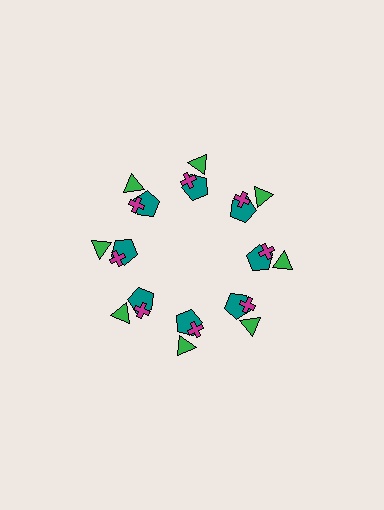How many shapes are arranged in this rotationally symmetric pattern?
There are 24 shapes, arranged in 8 groups of 3.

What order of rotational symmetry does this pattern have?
This pattern has 8-fold rotational symmetry.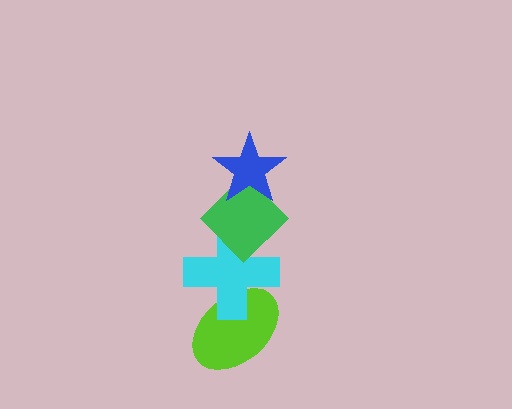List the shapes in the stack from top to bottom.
From top to bottom: the blue star, the green diamond, the cyan cross, the lime ellipse.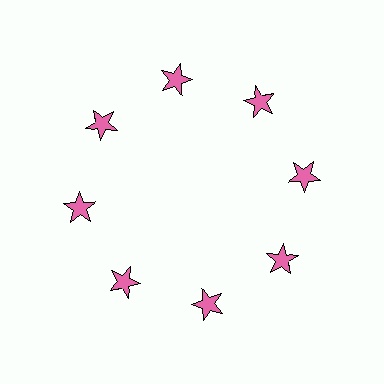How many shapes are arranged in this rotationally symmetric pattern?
There are 8 shapes, arranged in 8 groups of 1.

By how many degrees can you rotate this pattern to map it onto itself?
The pattern maps onto itself every 45 degrees of rotation.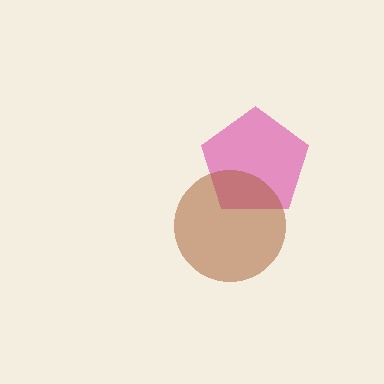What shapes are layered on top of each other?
The layered shapes are: a pink pentagon, a brown circle.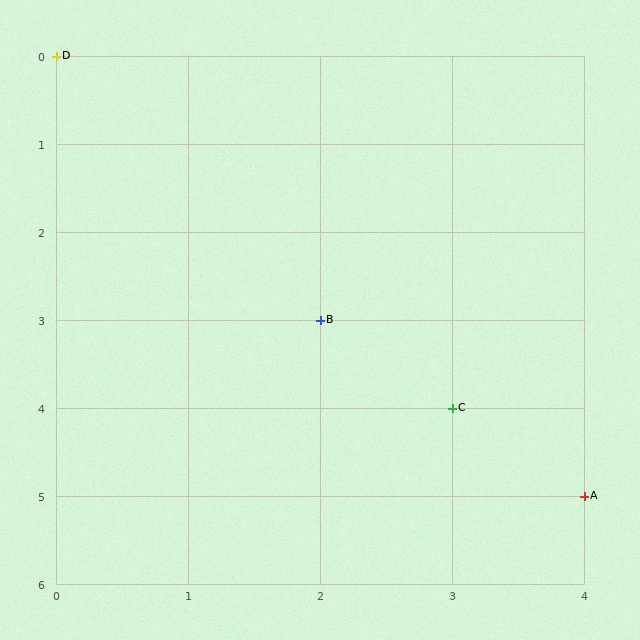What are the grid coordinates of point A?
Point A is at grid coordinates (4, 5).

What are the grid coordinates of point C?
Point C is at grid coordinates (3, 4).